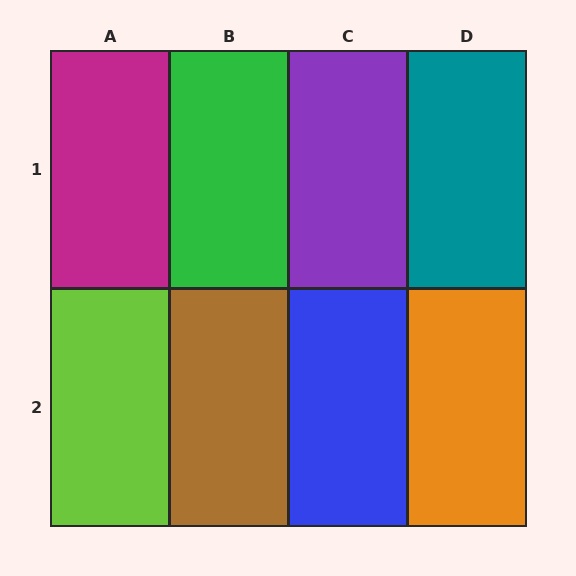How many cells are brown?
1 cell is brown.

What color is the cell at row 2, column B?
Brown.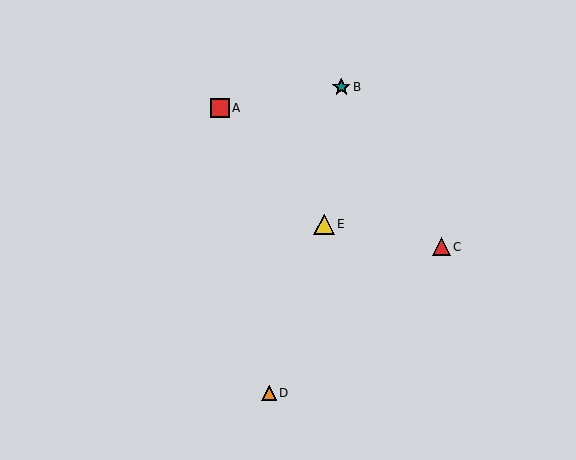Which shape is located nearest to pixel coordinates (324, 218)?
The yellow triangle (labeled E) at (324, 224) is nearest to that location.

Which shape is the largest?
The yellow triangle (labeled E) is the largest.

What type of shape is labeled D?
Shape D is an orange triangle.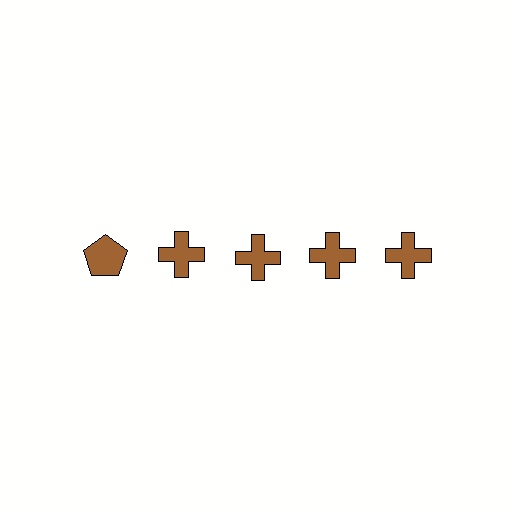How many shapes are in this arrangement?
There are 5 shapes arranged in a grid pattern.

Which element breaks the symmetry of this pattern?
The brown pentagon in the top row, leftmost column breaks the symmetry. All other shapes are brown crosses.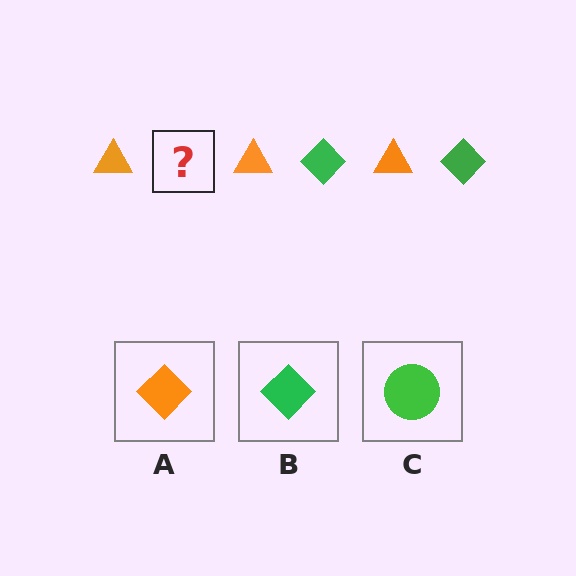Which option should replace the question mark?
Option B.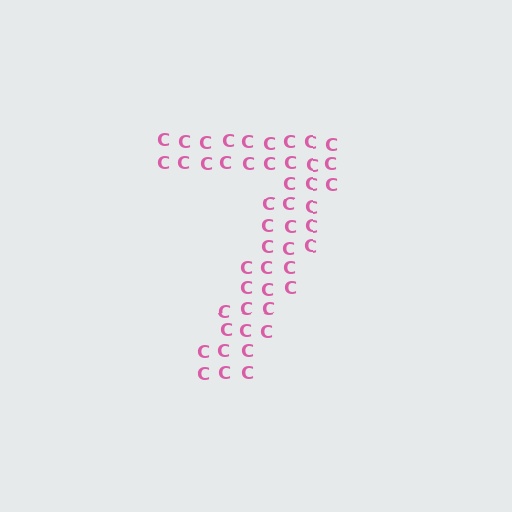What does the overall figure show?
The overall figure shows the digit 7.